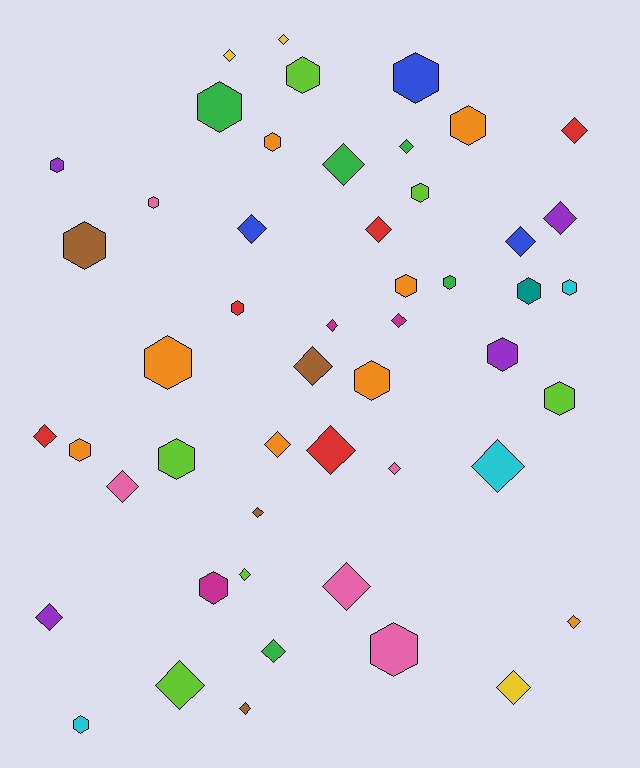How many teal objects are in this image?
There is 1 teal object.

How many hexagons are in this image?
There are 23 hexagons.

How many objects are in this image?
There are 50 objects.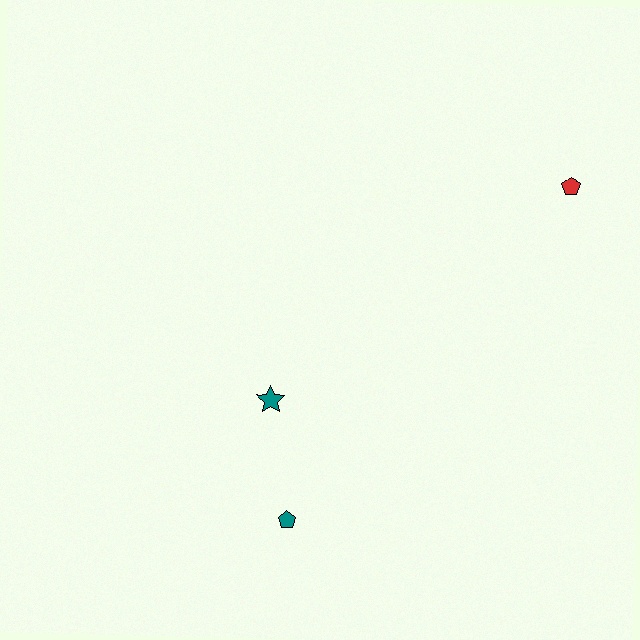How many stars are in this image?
There is 1 star.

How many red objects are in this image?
There is 1 red object.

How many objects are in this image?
There are 3 objects.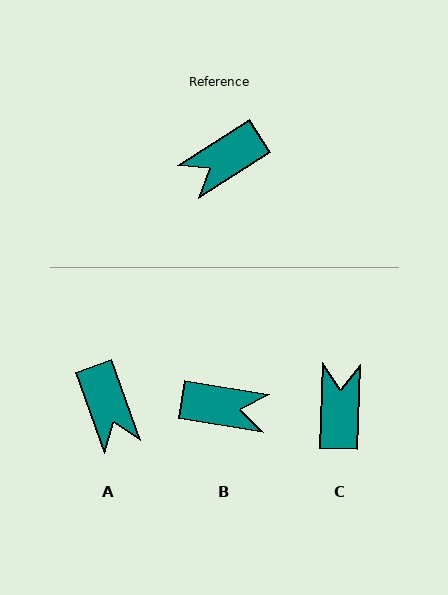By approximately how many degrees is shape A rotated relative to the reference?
Approximately 78 degrees counter-clockwise.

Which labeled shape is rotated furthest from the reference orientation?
B, about 138 degrees away.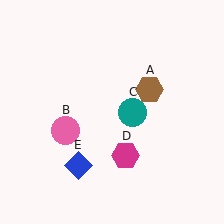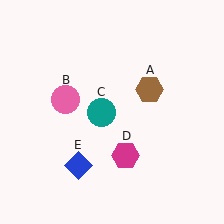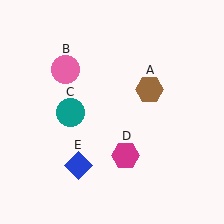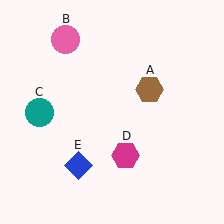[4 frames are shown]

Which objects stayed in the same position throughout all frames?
Brown hexagon (object A) and magenta hexagon (object D) and blue diamond (object E) remained stationary.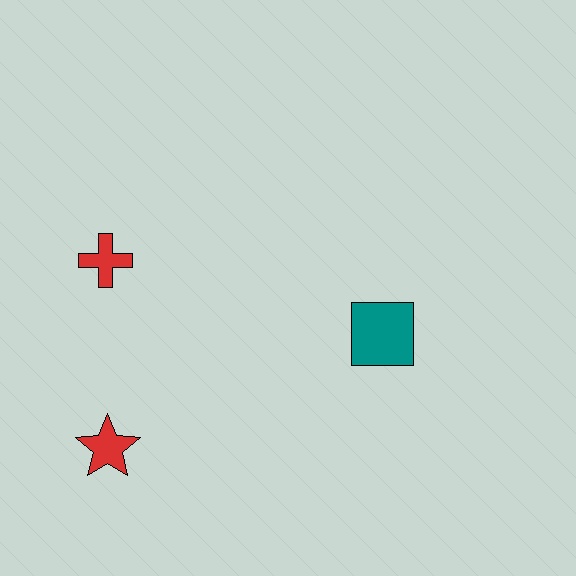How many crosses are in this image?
There is 1 cross.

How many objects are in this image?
There are 3 objects.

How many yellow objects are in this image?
There are no yellow objects.